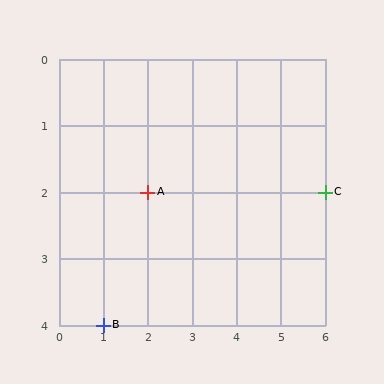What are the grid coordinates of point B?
Point B is at grid coordinates (1, 4).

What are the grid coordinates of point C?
Point C is at grid coordinates (6, 2).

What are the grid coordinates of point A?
Point A is at grid coordinates (2, 2).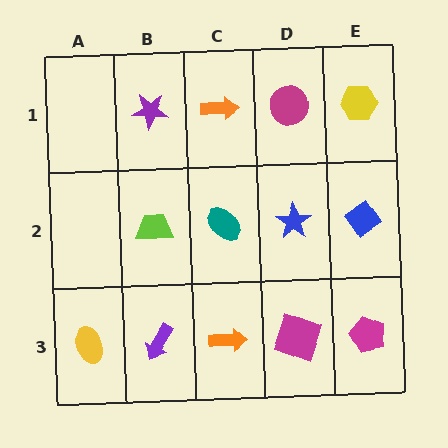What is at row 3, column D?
A magenta square.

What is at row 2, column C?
A teal ellipse.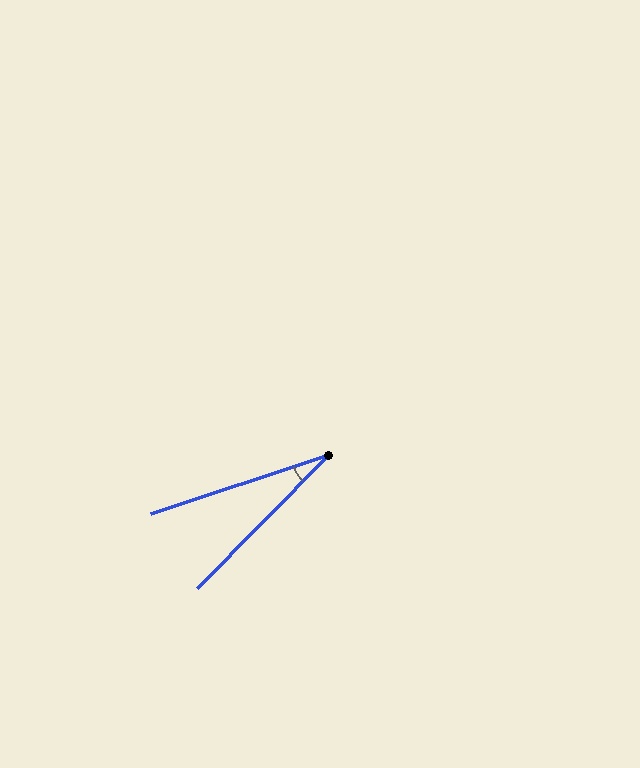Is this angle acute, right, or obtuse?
It is acute.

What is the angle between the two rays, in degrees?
Approximately 27 degrees.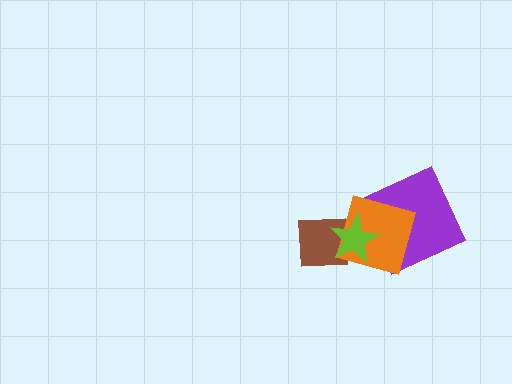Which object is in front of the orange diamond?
The lime star is in front of the orange diamond.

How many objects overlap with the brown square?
2 objects overlap with the brown square.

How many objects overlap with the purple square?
2 objects overlap with the purple square.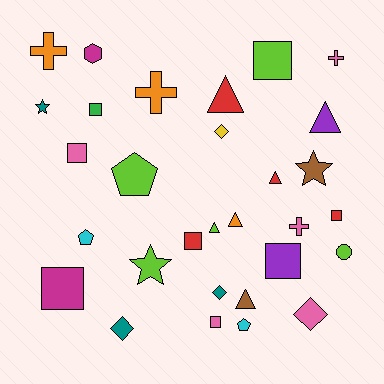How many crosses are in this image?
There are 4 crosses.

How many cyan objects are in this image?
There are 2 cyan objects.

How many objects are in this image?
There are 30 objects.